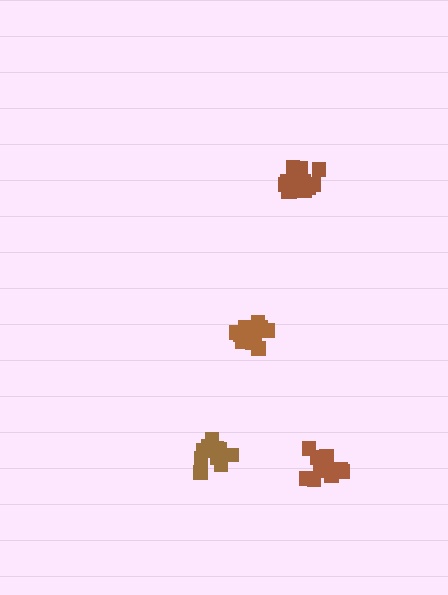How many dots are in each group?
Group 1: 16 dots, Group 2: 12 dots, Group 3: 12 dots, Group 4: 15 dots (55 total).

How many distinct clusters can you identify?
There are 4 distinct clusters.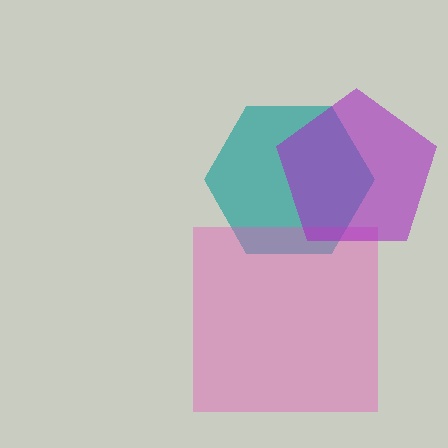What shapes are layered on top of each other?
The layered shapes are: a teal hexagon, a pink square, a purple pentagon.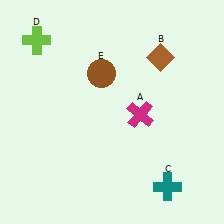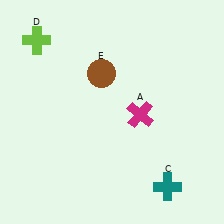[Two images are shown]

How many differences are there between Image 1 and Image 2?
There is 1 difference between the two images.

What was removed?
The brown diamond (B) was removed in Image 2.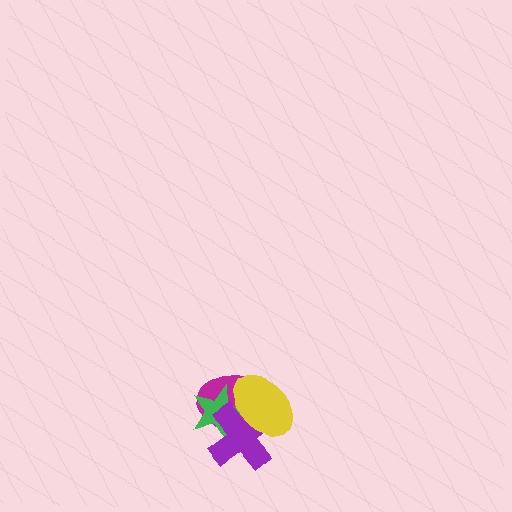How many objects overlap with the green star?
3 objects overlap with the green star.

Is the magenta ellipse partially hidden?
Yes, it is partially covered by another shape.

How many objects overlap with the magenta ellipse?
3 objects overlap with the magenta ellipse.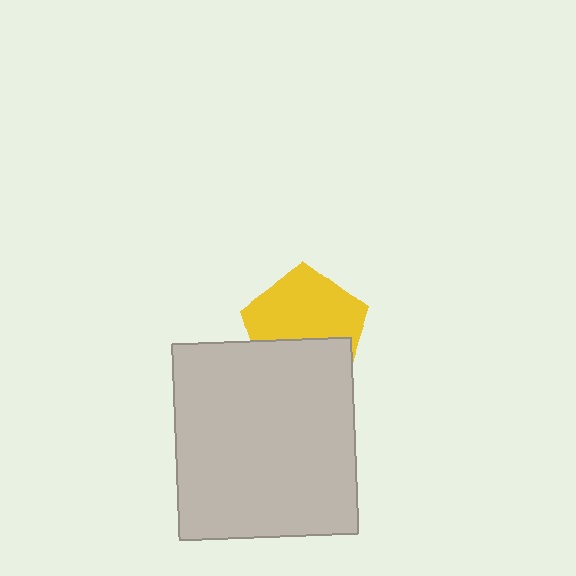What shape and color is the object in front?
The object in front is a light gray rectangle.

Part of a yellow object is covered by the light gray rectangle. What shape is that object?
It is a pentagon.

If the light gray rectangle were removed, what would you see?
You would see the complete yellow pentagon.